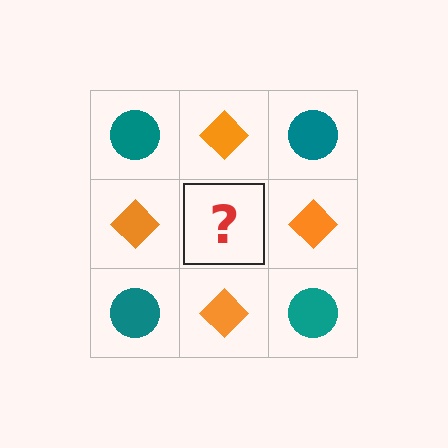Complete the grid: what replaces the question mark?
The question mark should be replaced with a teal circle.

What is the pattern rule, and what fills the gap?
The rule is that it alternates teal circle and orange diamond in a checkerboard pattern. The gap should be filled with a teal circle.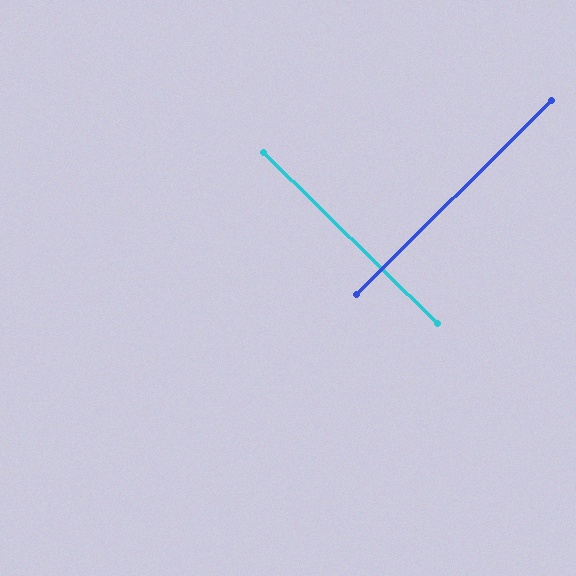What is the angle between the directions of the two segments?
Approximately 89 degrees.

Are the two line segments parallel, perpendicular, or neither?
Perpendicular — they meet at approximately 89°.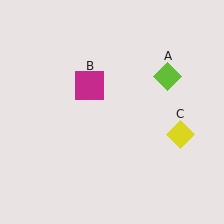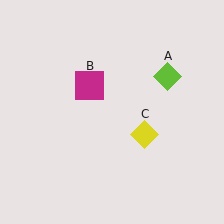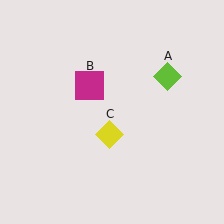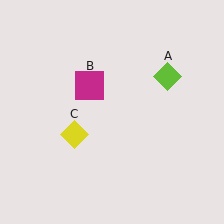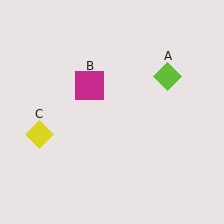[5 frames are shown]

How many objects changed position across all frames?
1 object changed position: yellow diamond (object C).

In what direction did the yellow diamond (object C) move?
The yellow diamond (object C) moved left.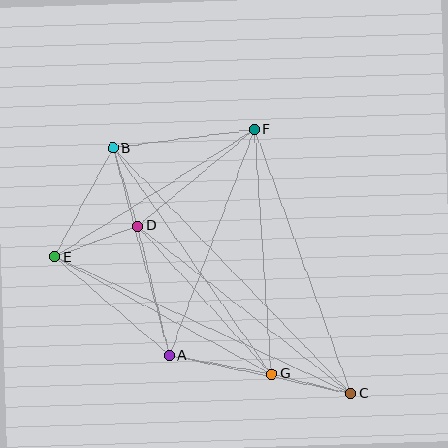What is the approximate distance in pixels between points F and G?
The distance between F and G is approximately 245 pixels.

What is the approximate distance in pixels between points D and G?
The distance between D and G is approximately 199 pixels.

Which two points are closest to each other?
Points B and D are closest to each other.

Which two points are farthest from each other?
Points B and C are farthest from each other.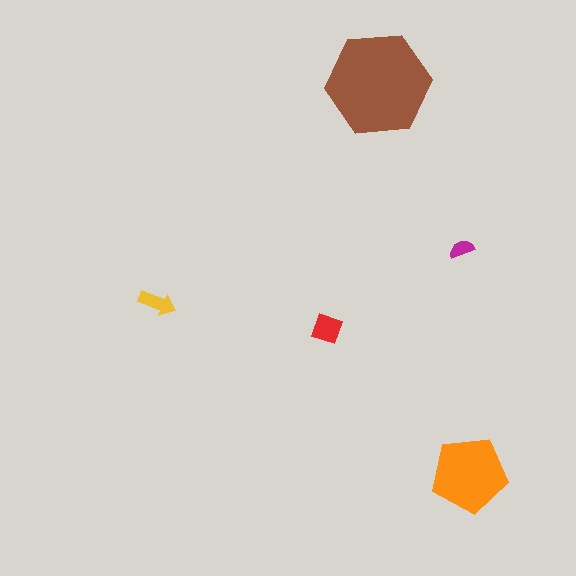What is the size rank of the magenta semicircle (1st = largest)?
5th.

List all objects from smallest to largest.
The magenta semicircle, the yellow arrow, the red diamond, the orange pentagon, the brown hexagon.